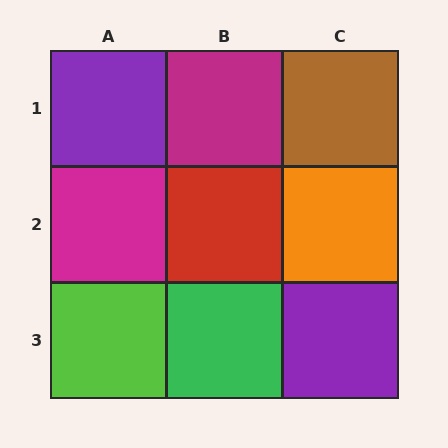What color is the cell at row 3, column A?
Lime.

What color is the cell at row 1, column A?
Purple.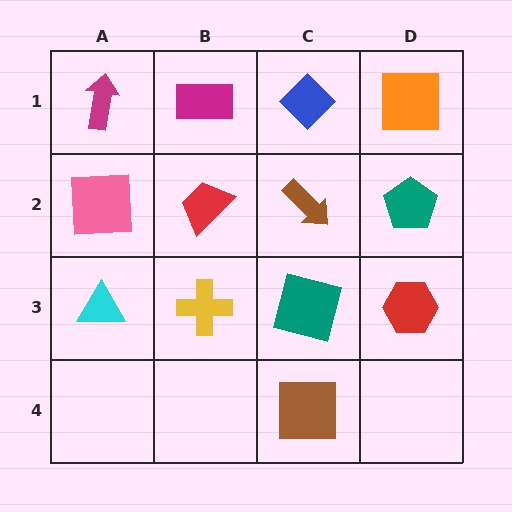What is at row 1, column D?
An orange square.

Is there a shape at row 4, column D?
No, that cell is empty.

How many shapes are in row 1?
4 shapes.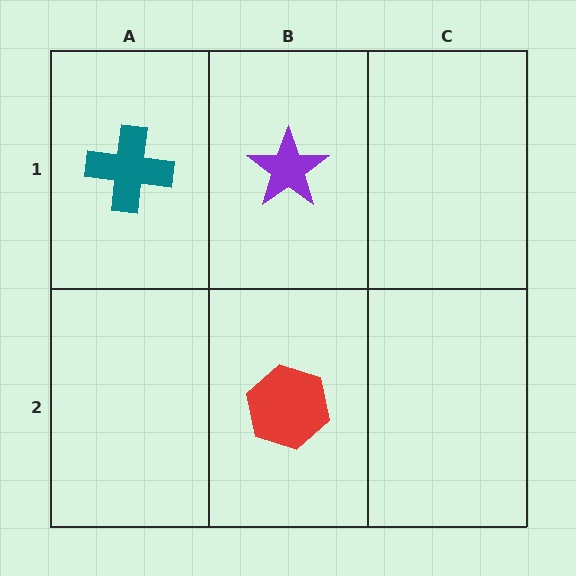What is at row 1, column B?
A purple star.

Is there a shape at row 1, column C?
No, that cell is empty.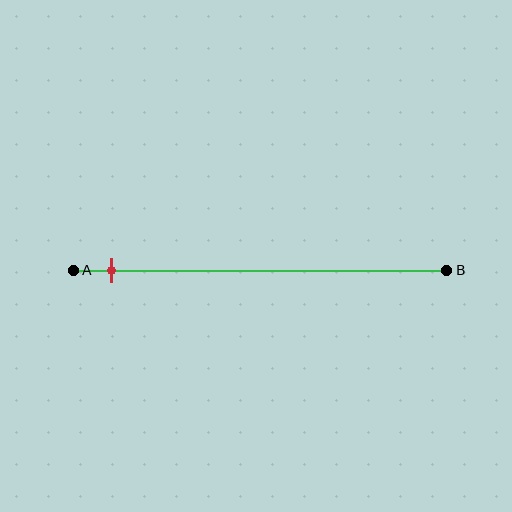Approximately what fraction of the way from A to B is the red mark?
The red mark is approximately 10% of the way from A to B.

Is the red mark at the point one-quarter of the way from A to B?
No, the mark is at about 10% from A, not at the 25% one-quarter point.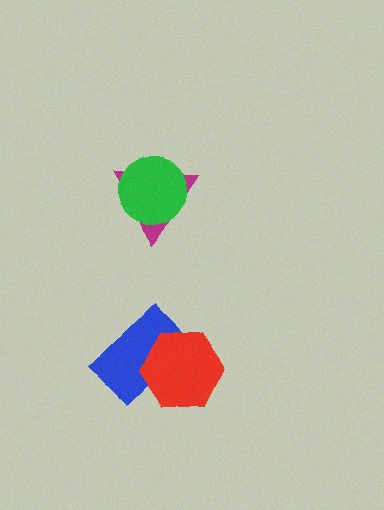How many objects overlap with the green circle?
1 object overlaps with the green circle.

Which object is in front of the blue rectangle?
The red hexagon is in front of the blue rectangle.